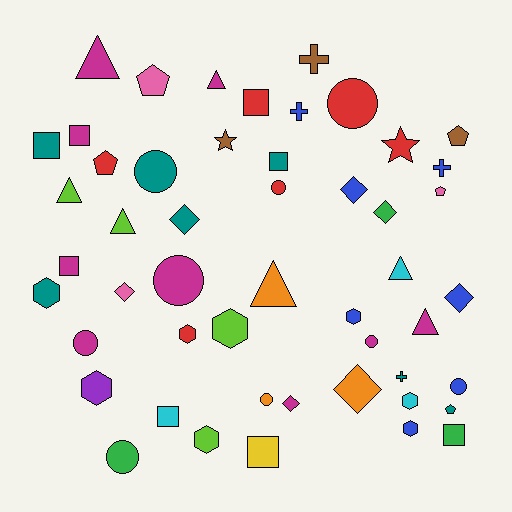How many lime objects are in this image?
There are 4 lime objects.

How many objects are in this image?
There are 50 objects.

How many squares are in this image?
There are 8 squares.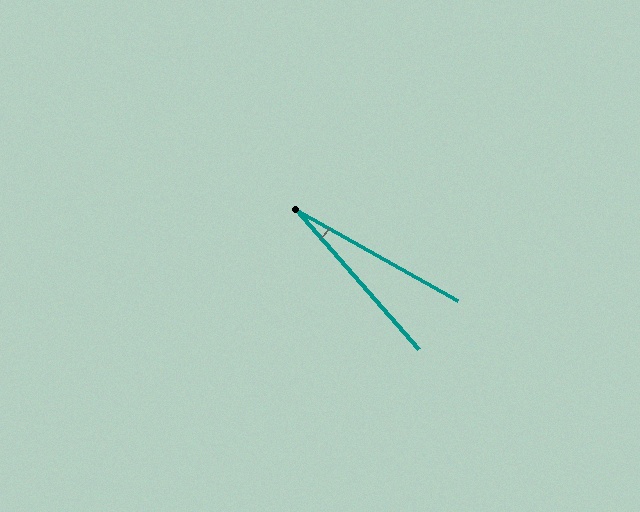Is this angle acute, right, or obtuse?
It is acute.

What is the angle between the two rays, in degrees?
Approximately 19 degrees.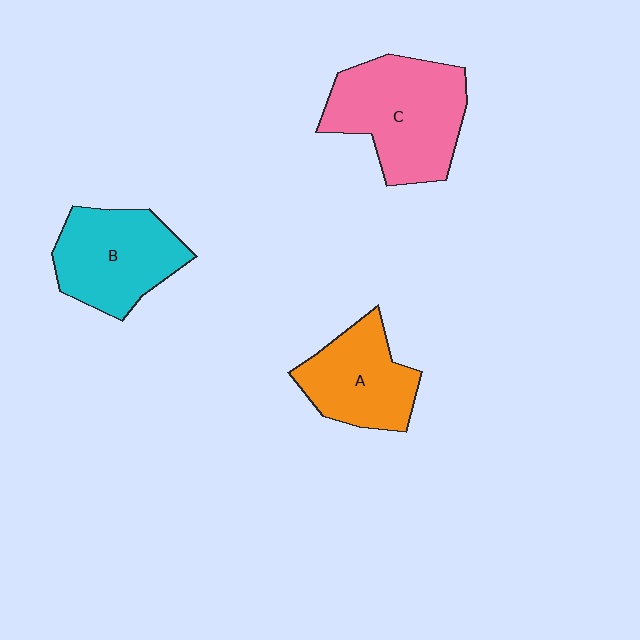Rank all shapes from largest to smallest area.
From largest to smallest: C (pink), B (cyan), A (orange).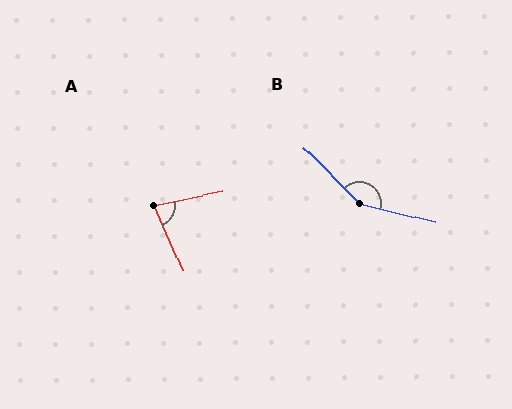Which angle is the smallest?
A, at approximately 77 degrees.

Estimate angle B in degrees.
Approximately 149 degrees.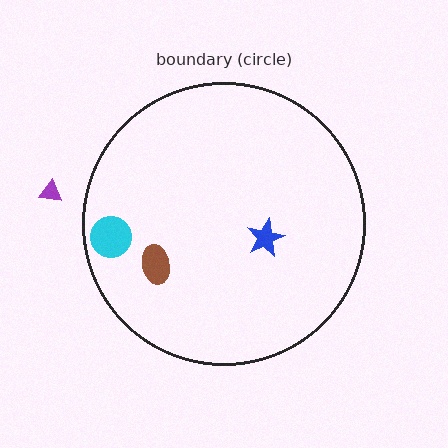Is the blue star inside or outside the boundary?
Inside.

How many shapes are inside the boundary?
3 inside, 1 outside.